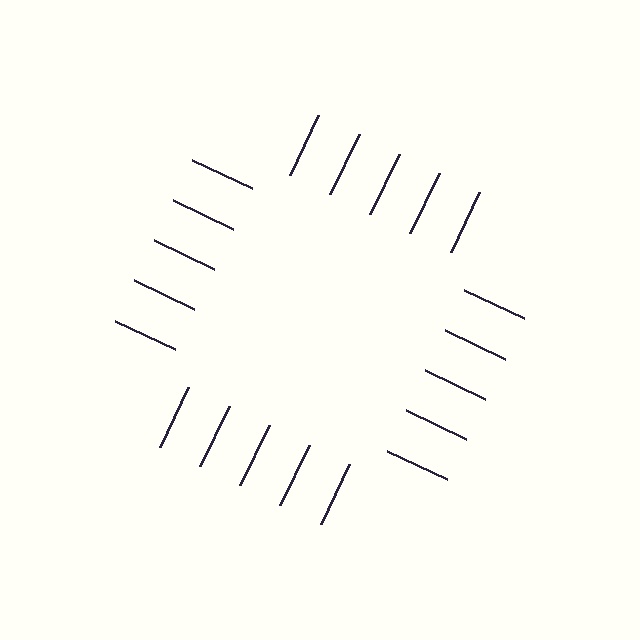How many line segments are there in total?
20 — 5 along each of the 4 edges.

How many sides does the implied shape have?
4 sides — the line-ends trace a square.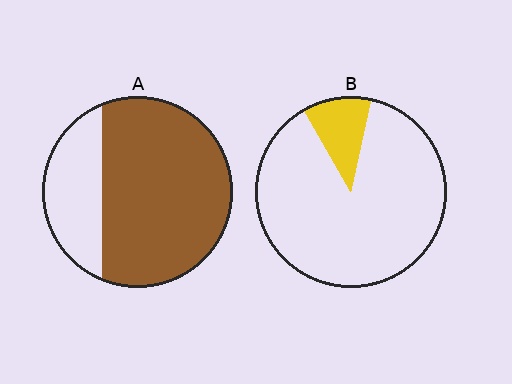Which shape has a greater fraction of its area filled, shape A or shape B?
Shape A.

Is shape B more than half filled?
No.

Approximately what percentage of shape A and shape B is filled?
A is approximately 75% and B is approximately 10%.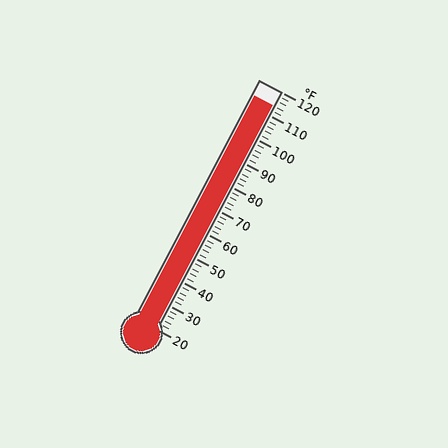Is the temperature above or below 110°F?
The temperature is above 110°F.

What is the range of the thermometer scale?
The thermometer scale ranges from 20°F to 120°F.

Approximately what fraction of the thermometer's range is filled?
The thermometer is filled to approximately 95% of its range.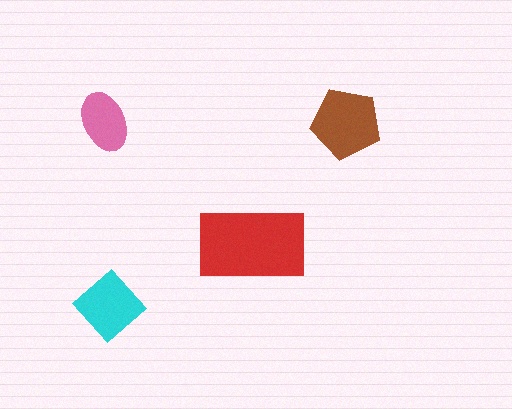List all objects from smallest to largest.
The pink ellipse, the cyan diamond, the brown pentagon, the red rectangle.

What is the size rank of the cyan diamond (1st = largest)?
3rd.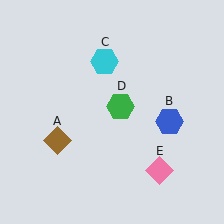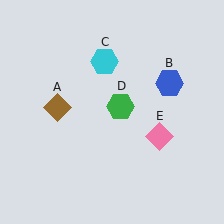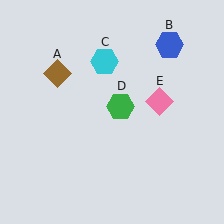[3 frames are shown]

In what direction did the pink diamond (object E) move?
The pink diamond (object E) moved up.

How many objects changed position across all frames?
3 objects changed position: brown diamond (object A), blue hexagon (object B), pink diamond (object E).